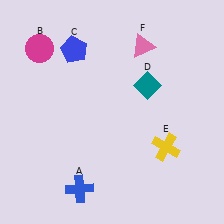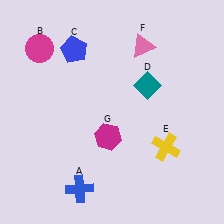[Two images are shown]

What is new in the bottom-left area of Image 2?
A magenta hexagon (G) was added in the bottom-left area of Image 2.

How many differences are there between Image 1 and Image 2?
There is 1 difference between the two images.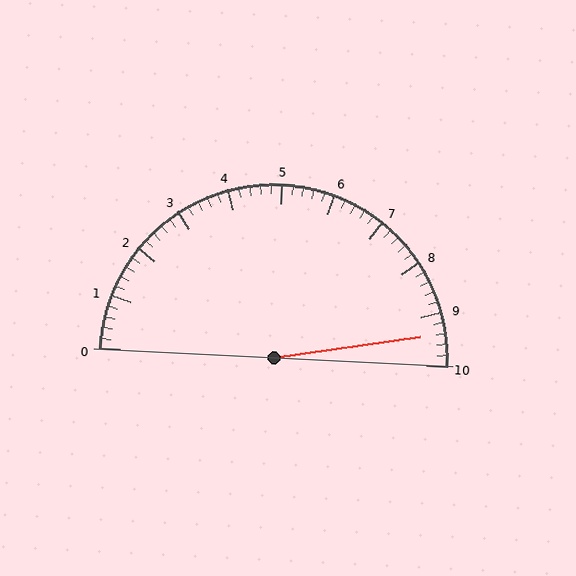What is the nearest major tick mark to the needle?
The nearest major tick mark is 9.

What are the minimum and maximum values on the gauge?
The gauge ranges from 0 to 10.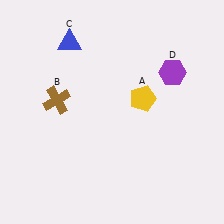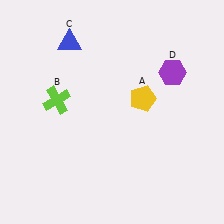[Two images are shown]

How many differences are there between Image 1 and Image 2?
There is 1 difference between the two images.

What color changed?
The cross (B) changed from brown in Image 1 to lime in Image 2.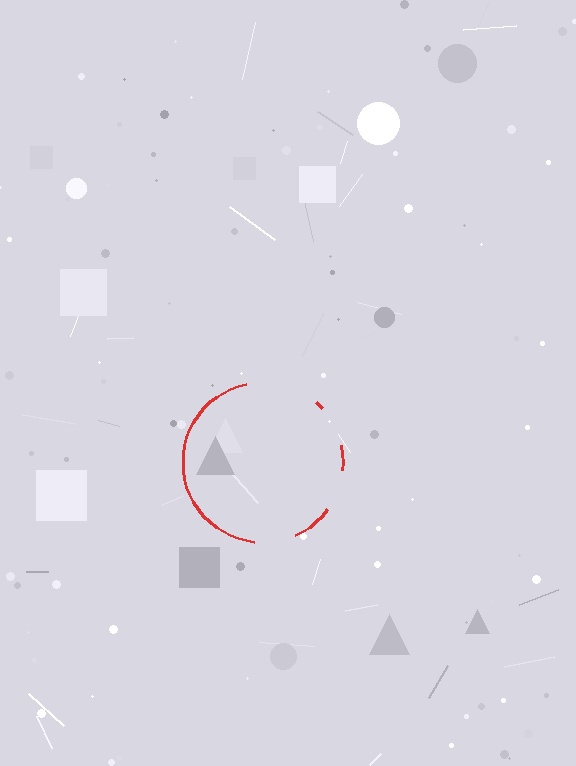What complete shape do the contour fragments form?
The contour fragments form a circle.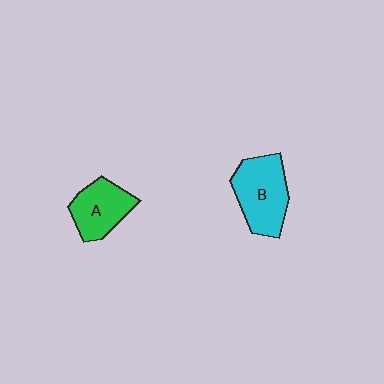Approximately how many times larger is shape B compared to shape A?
Approximately 1.3 times.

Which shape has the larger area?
Shape B (cyan).